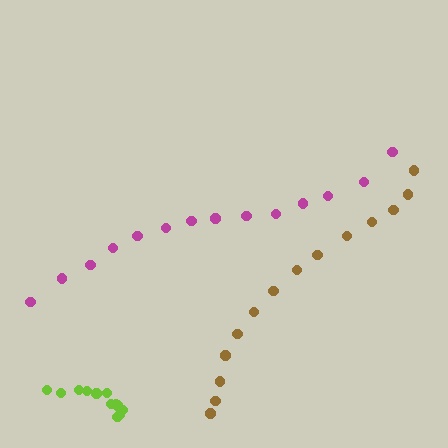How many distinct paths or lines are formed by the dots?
There are 3 distinct paths.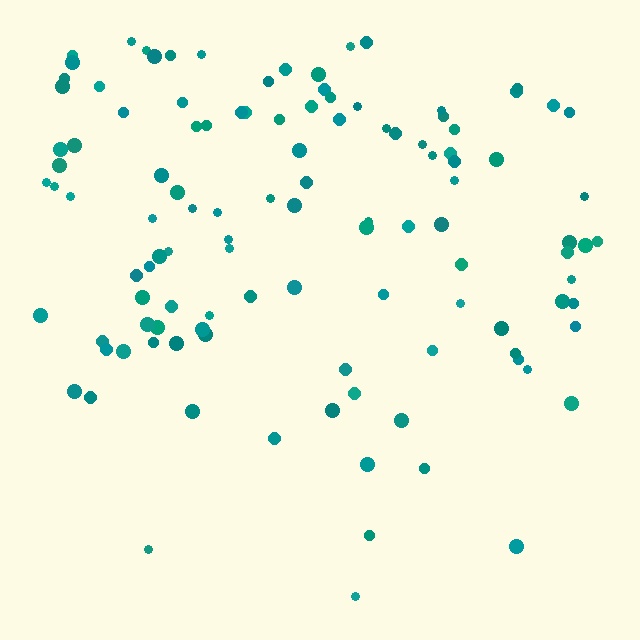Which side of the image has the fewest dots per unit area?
The bottom.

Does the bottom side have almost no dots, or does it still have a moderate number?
Still a moderate number, just noticeably fewer than the top.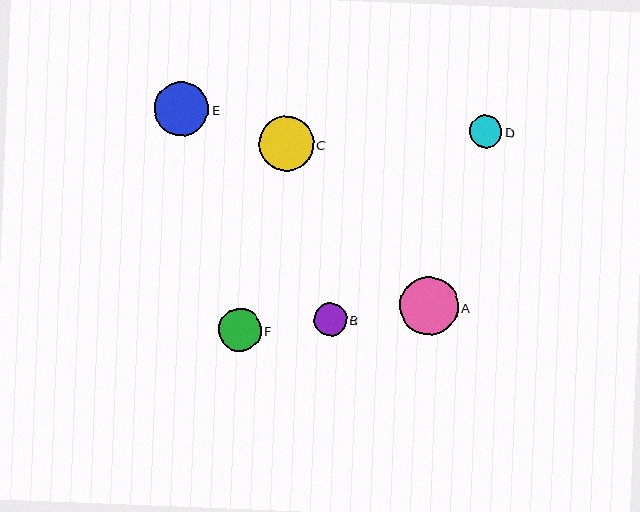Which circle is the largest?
Circle A is the largest with a size of approximately 58 pixels.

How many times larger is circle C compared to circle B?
Circle C is approximately 1.7 times the size of circle B.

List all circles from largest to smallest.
From largest to smallest: A, C, E, F, B, D.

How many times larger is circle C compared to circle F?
Circle C is approximately 1.3 times the size of circle F.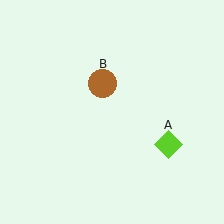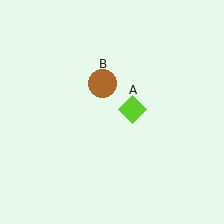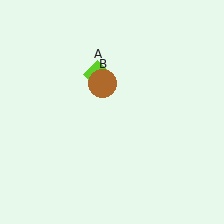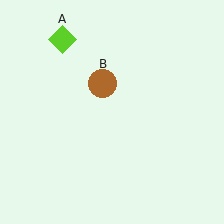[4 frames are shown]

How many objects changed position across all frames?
1 object changed position: lime diamond (object A).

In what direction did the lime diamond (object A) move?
The lime diamond (object A) moved up and to the left.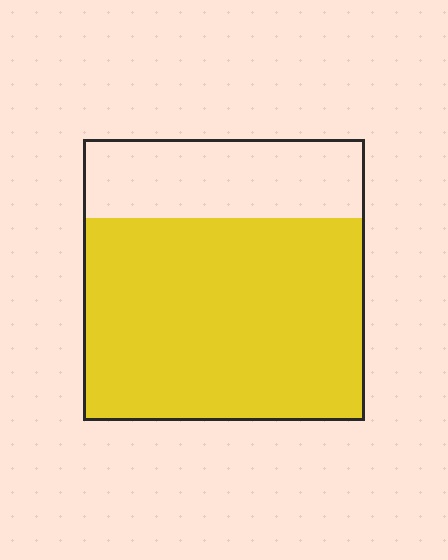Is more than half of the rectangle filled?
Yes.